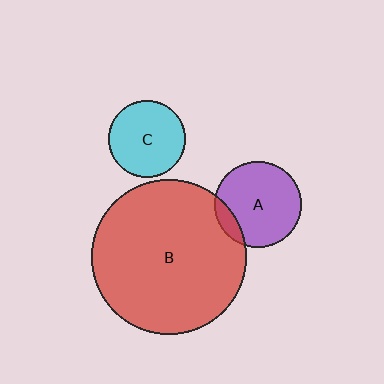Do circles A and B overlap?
Yes.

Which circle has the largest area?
Circle B (red).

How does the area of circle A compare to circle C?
Approximately 1.3 times.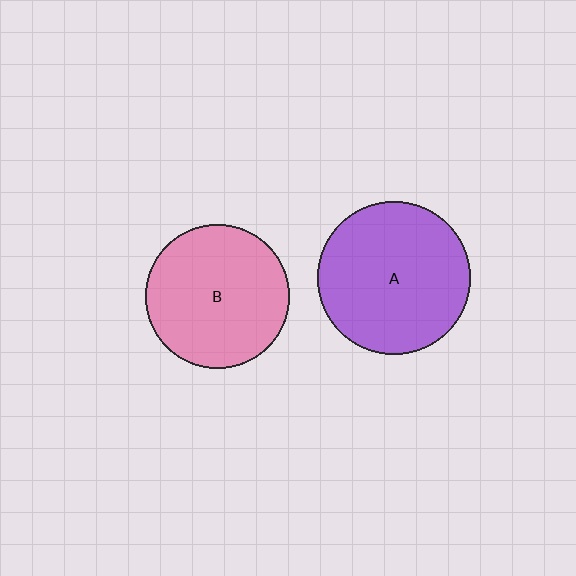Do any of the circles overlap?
No, none of the circles overlap.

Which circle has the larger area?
Circle A (purple).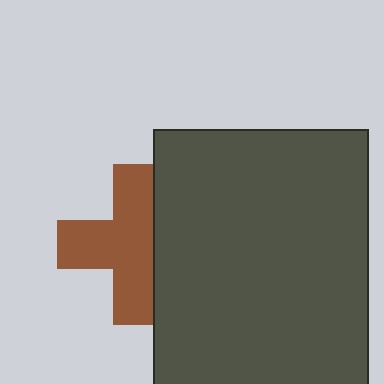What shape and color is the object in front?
The object in front is a dark gray rectangle.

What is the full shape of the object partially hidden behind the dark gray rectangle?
The partially hidden object is a brown cross.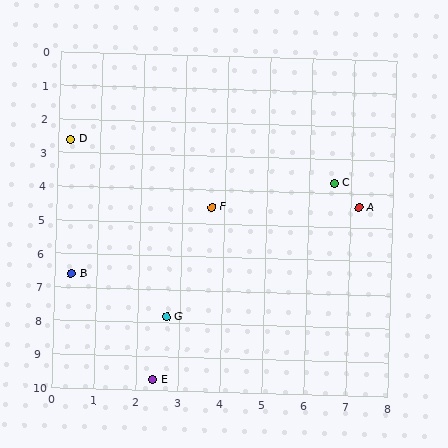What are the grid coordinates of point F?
Point F is at approximately (3.7, 4.5).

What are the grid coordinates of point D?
Point D is at approximately (0.3, 2.6).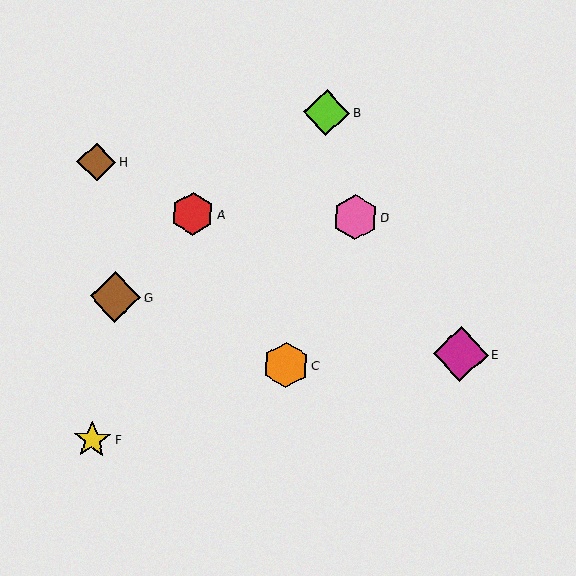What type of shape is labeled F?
Shape F is a yellow star.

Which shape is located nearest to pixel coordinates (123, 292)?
The brown diamond (labeled G) at (115, 297) is nearest to that location.